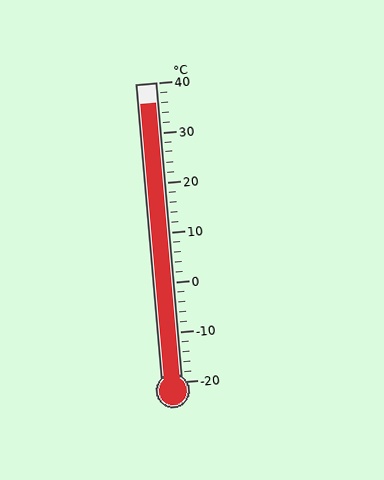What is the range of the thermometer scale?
The thermometer scale ranges from -20°C to 40°C.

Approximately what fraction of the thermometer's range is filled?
The thermometer is filled to approximately 95% of its range.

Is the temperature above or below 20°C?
The temperature is above 20°C.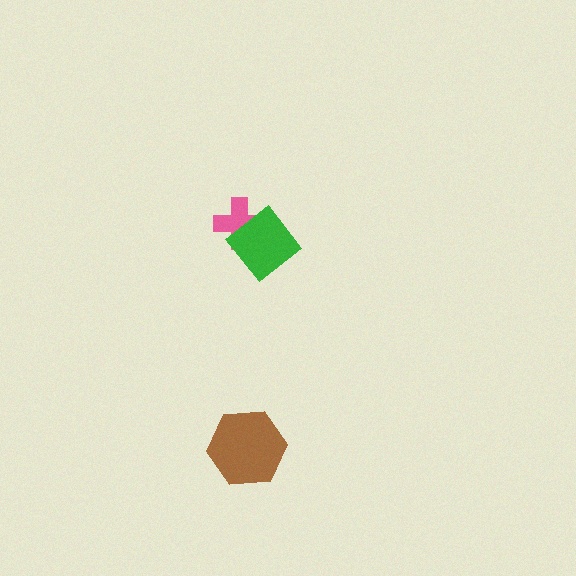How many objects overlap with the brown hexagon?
0 objects overlap with the brown hexagon.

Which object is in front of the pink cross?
The green diamond is in front of the pink cross.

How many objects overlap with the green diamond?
1 object overlaps with the green diamond.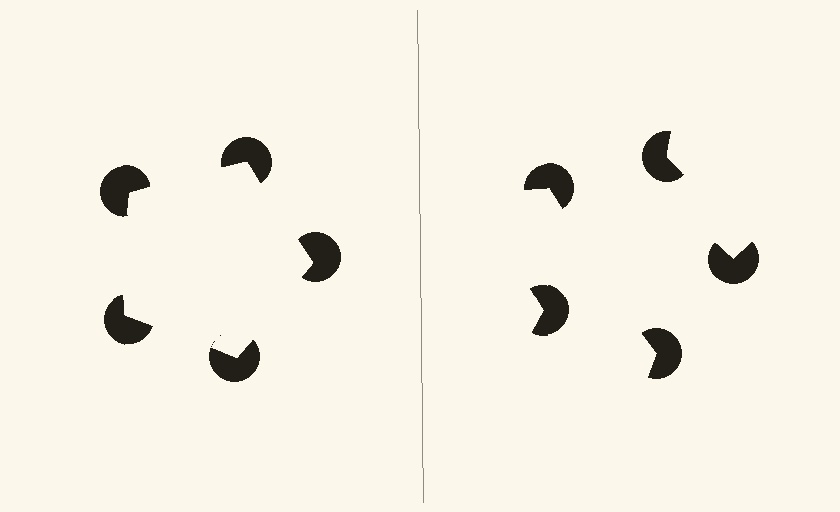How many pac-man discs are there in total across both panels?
10 — 5 on each side.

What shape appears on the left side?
An illusory pentagon.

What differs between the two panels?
The pac-man discs are positioned identically on both sides; only the wedge orientations differ. On the left they align to a pentagon; on the right they are misaligned.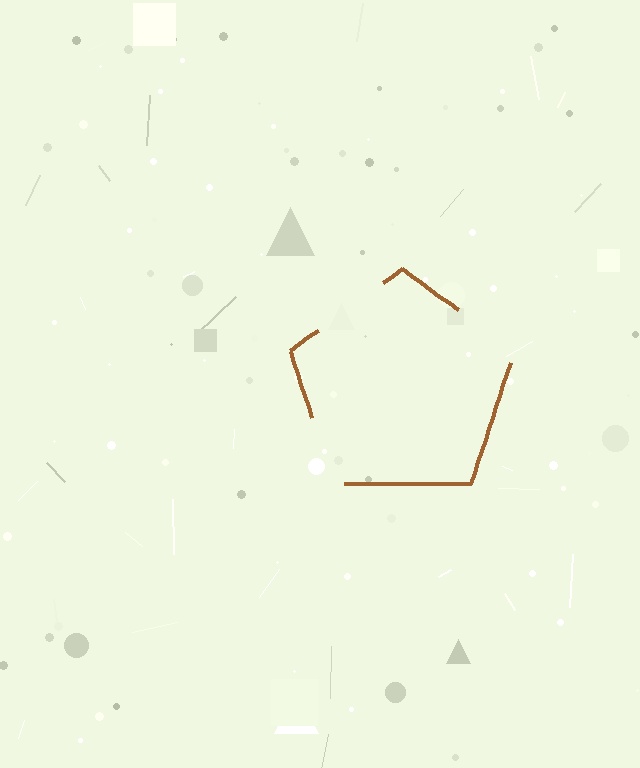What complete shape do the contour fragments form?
The contour fragments form a pentagon.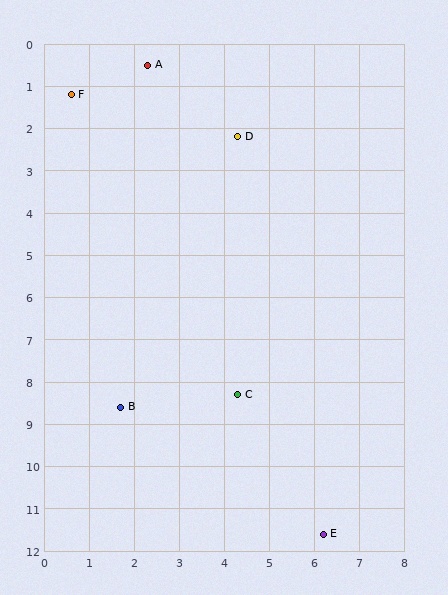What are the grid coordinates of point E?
Point E is at approximately (6.2, 11.6).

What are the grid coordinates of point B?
Point B is at approximately (1.7, 8.6).